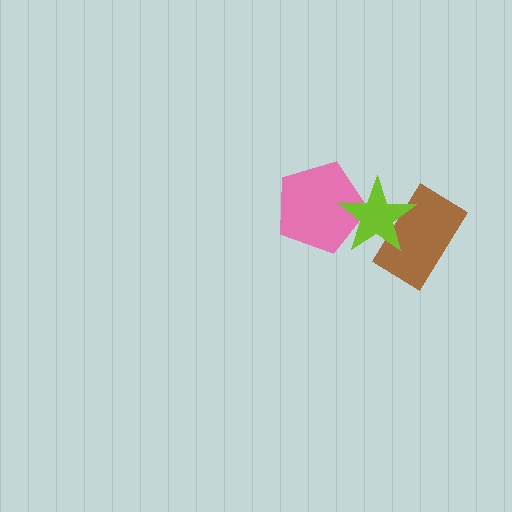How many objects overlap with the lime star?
2 objects overlap with the lime star.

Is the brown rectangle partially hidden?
Yes, it is partially covered by another shape.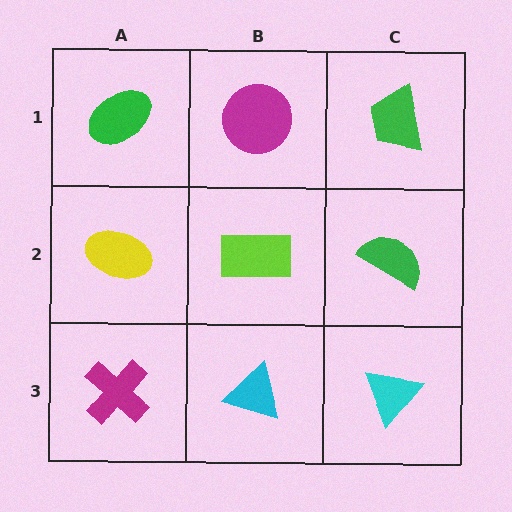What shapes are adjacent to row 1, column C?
A green semicircle (row 2, column C), a magenta circle (row 1, column B).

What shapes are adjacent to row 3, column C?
A green semicircle (row 2, column C), a cyan triangle (row 3, column B).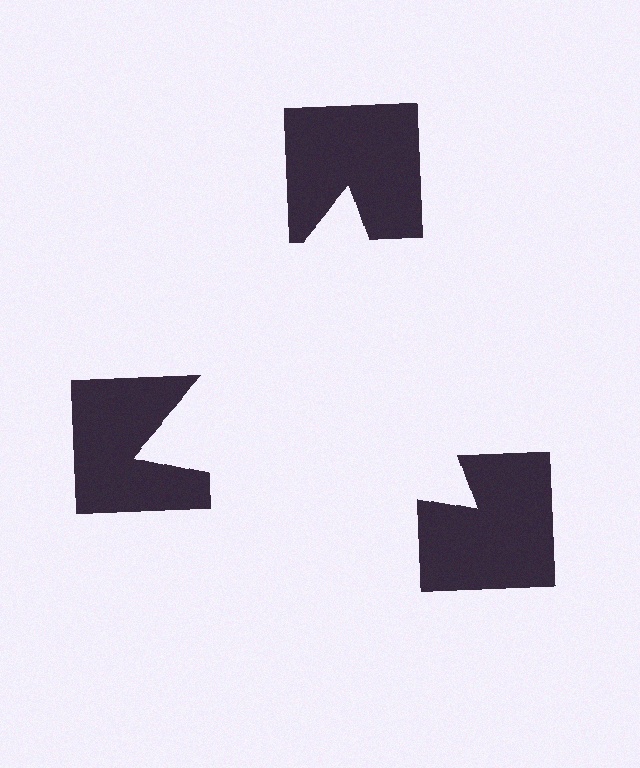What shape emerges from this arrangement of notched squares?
An illusory triangle — its edges are inferred from the aligned wedge cuts in the notched squares, not physically drawn.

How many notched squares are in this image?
There are 3 — one at each vertex of the illusory triangle.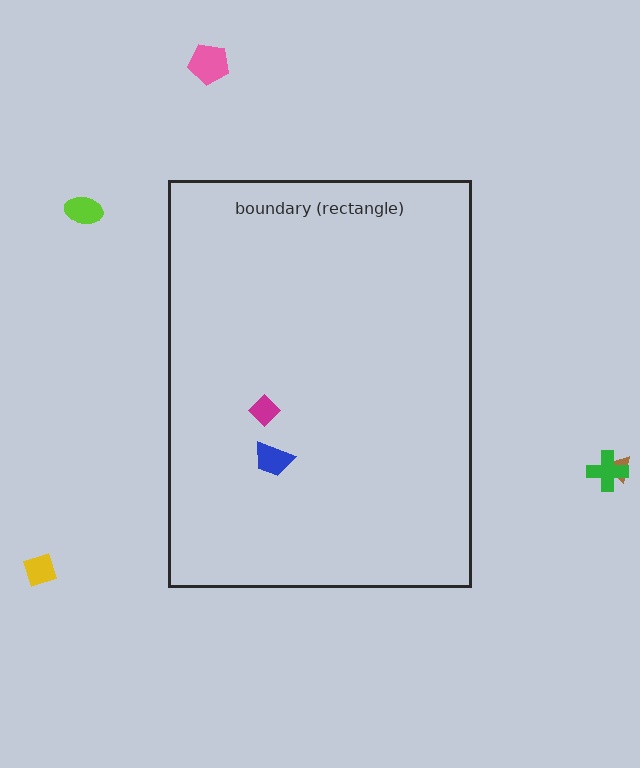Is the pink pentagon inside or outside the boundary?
Outside.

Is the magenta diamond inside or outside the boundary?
Inside.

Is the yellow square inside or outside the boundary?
Outside.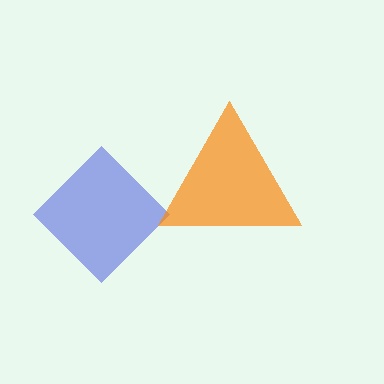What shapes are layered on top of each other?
The layered shapes are: a blue diamond, an orange triangle.